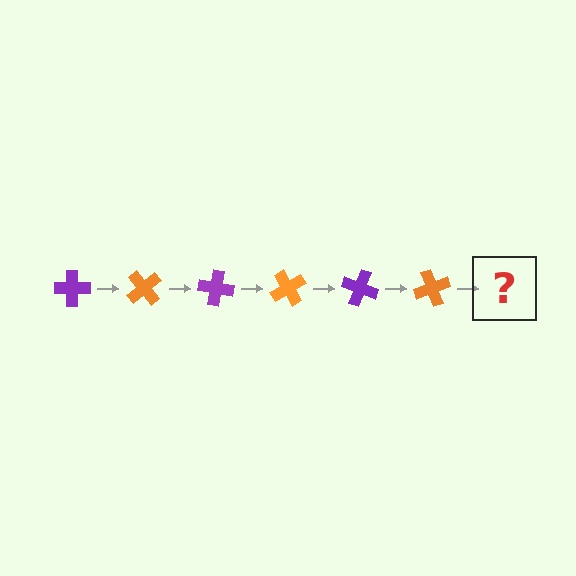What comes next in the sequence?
The next element should be a purple cross, rotated 300 degrees from the start.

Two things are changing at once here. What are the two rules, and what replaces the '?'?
The two rules are that it rotates 50 degrees each step and the color cycles through purple and orange. The '?' should be a purple cross, rotated 300 degrees from the start.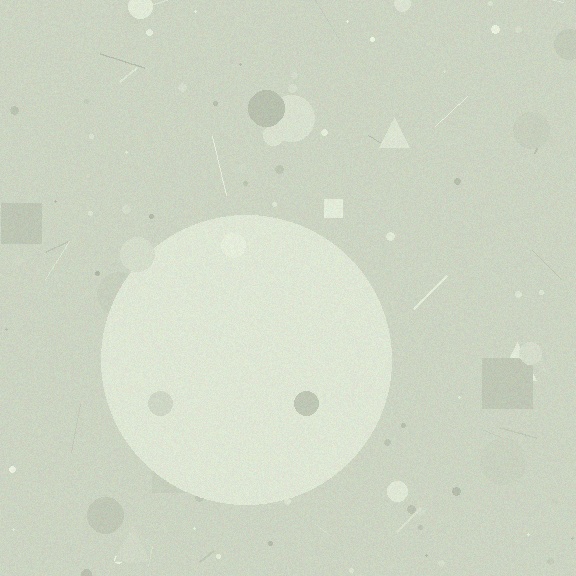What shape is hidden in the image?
A circle is hidden in the image.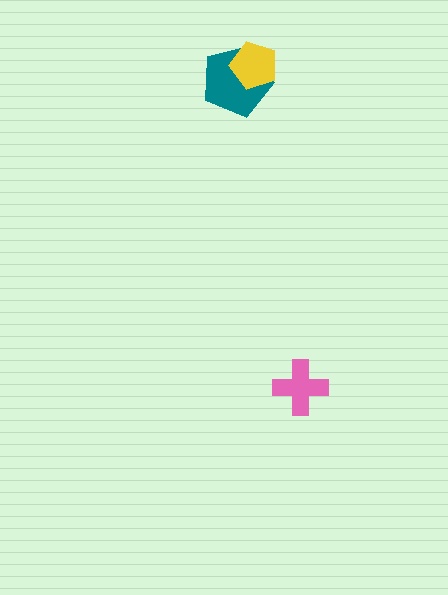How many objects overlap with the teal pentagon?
1 object overlaps with the teal pentagon.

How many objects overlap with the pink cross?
0 objects overlap with the pink cross.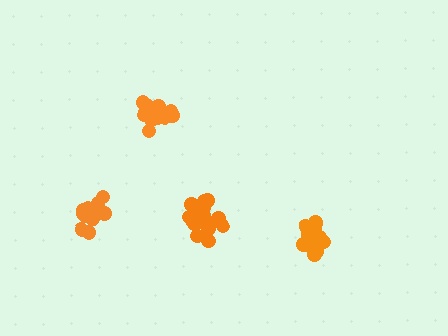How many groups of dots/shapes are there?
There are 4 groups.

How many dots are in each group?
Group 1: 18 dots, Group 2: 16 dots, Group 3: 16 dots, Group 4: 15 dots (65 total).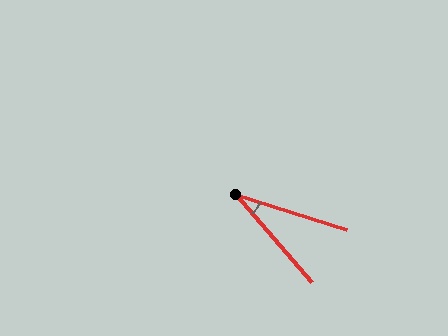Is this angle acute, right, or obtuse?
It is acute.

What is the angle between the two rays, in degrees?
Approximately 32 degrees.